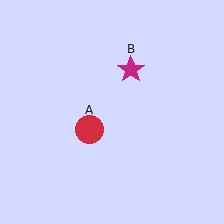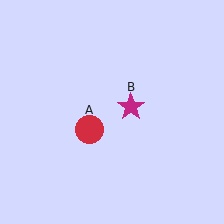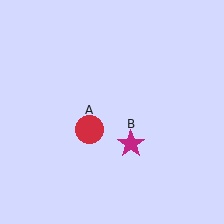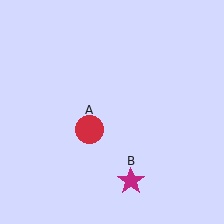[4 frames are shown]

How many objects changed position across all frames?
1 object changed position: magenta star (object B).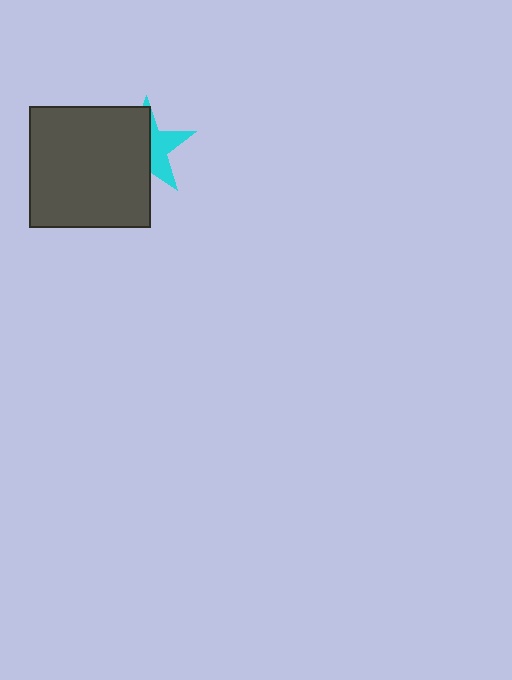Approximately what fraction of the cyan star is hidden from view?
Roughly 59% of the cyan star is hidden behind the dark gray square.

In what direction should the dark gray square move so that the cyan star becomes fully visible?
The dark gray square should move left. That is the shortest direction to clear the overlap and leave the cyan star fully visible.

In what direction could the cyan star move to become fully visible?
The cyan star could move right. That would shift it out from behind the dark gray square entirely.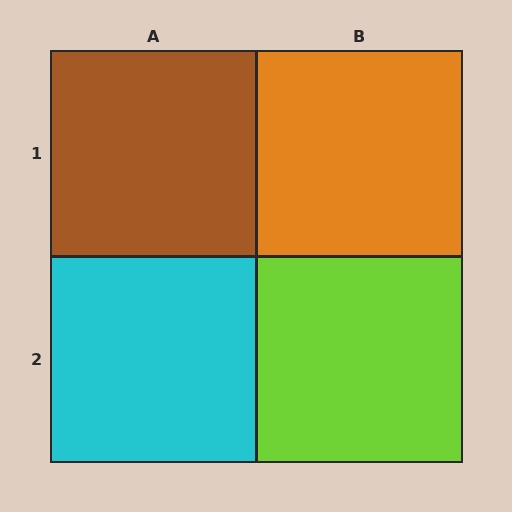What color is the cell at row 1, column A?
Brown.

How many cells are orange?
1 cell is orange.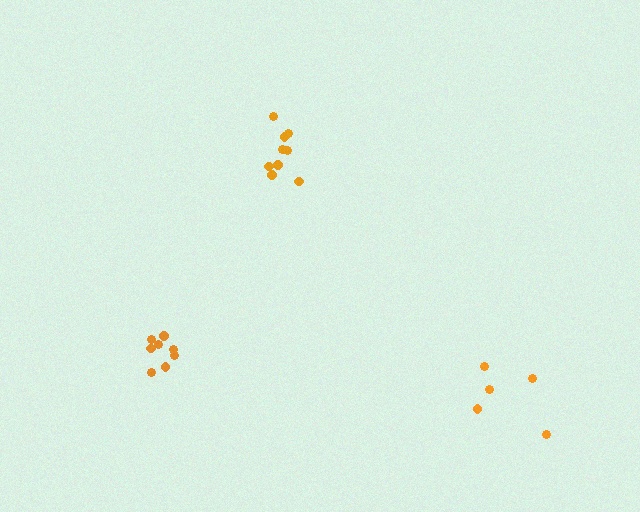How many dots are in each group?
Group 1: 5 dots, Group 2: 9 dots, Group 3: 8 dots (22 total).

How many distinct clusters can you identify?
There are 3 distinct clusters.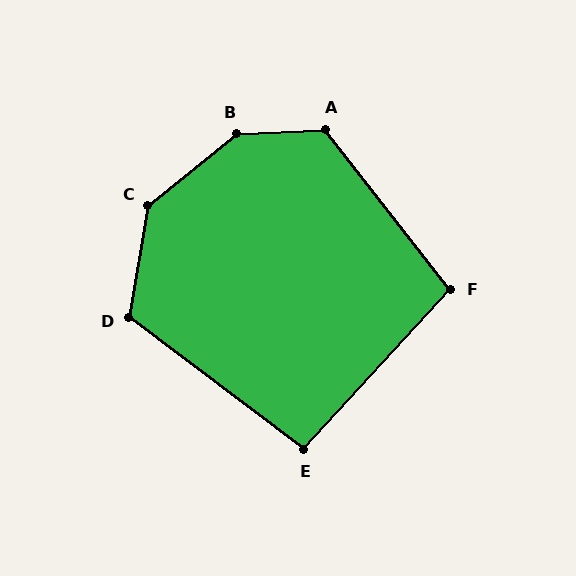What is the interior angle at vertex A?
Approximately 126 degrees (obtuse).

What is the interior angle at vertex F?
Approximately 99 degrees (obtuse).